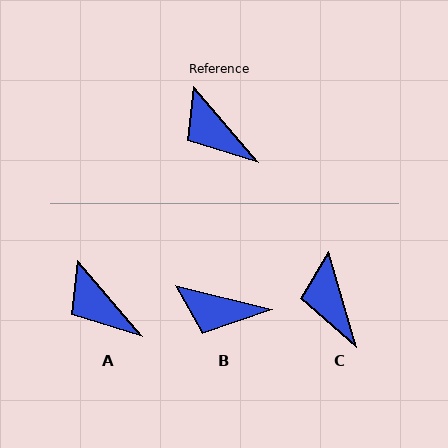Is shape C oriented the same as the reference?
No, it is off by about 24 degrees.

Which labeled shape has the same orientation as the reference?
A.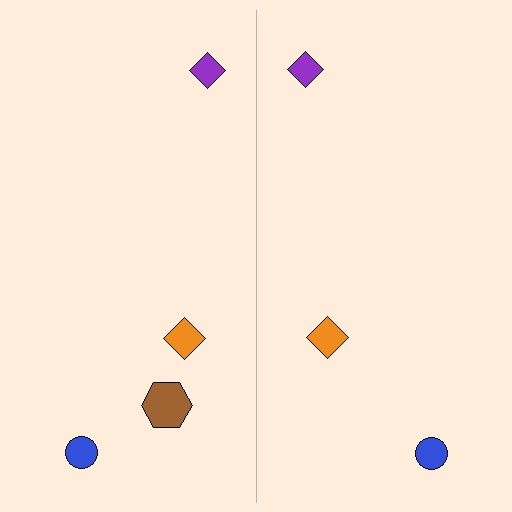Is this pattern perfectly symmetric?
No, the pattern is not perfectly symmetric. A brown hexagon is missing from the right side.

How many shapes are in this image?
There are 7 shapes in this image.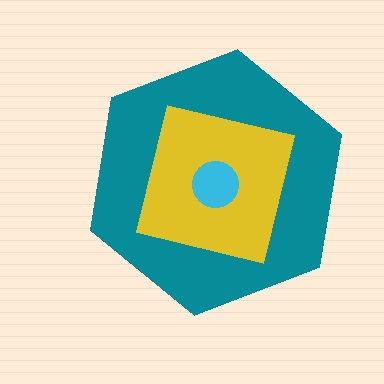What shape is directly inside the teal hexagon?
The yellow square.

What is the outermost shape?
The teal hexagon.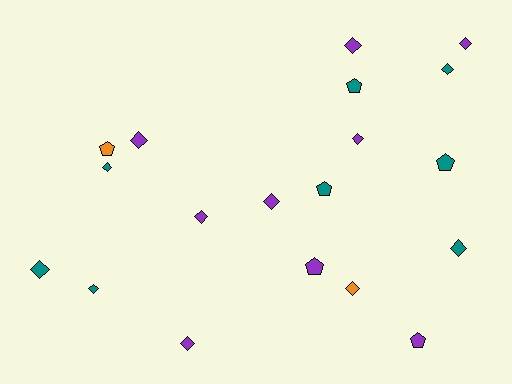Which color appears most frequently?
Purple, with 9 objects.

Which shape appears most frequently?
Diamond, with 13 objects.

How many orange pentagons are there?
There is 1 orange pentagon.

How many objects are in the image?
There are 19 objects.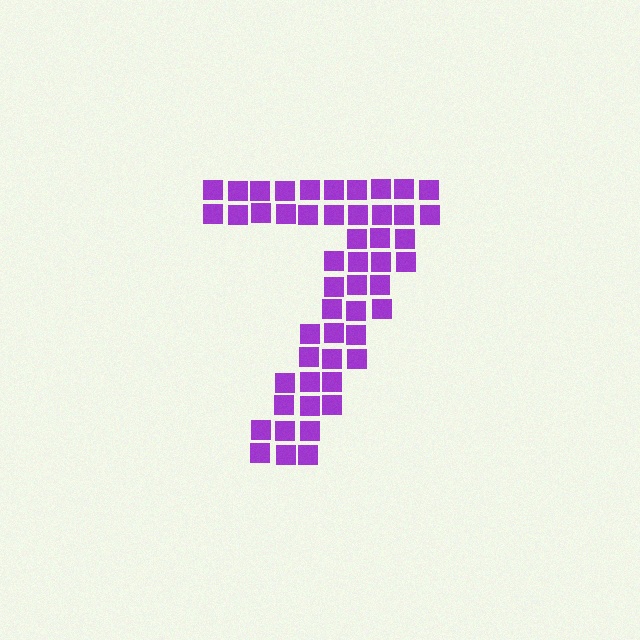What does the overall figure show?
The overall figure shows the digit 7.